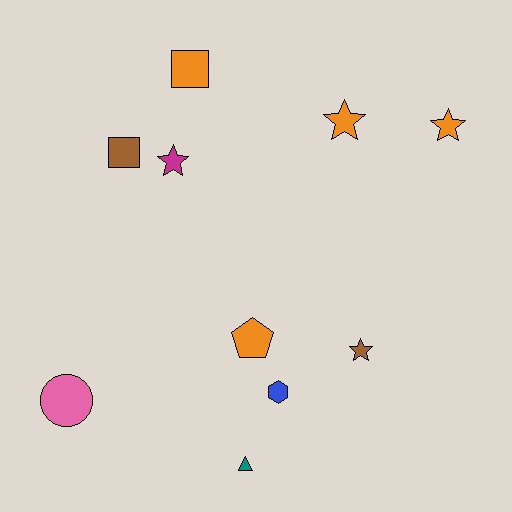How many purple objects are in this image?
There are no purple objects.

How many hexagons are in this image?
There is 1 hexagon.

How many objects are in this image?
There are 10 objects.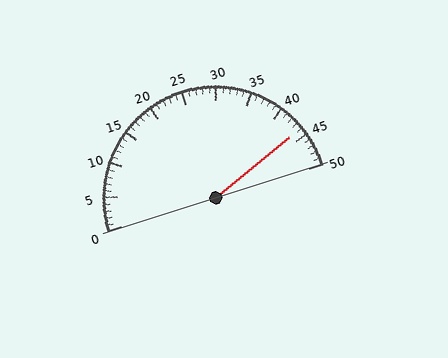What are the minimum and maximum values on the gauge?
The gauge ranges from 0 to 50.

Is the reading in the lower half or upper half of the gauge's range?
The reading is in the upper half of the range (0 to 50).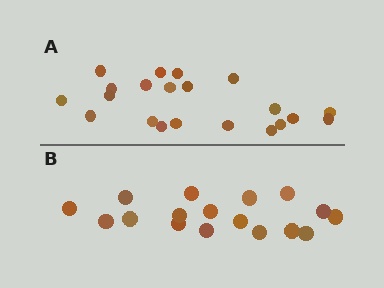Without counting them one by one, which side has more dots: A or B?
Region A (the top region) has more dots.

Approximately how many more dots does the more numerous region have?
Region A has about 4 more dots than region B.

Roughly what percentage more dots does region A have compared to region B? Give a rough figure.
About 25% more.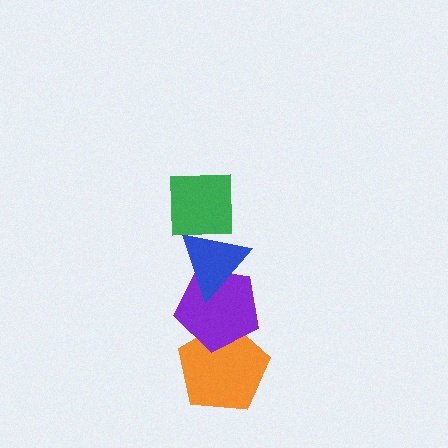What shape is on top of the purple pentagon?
The blue triangle is on top of the purple pentagon.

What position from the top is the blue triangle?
The blue triangle is 2nd from the top.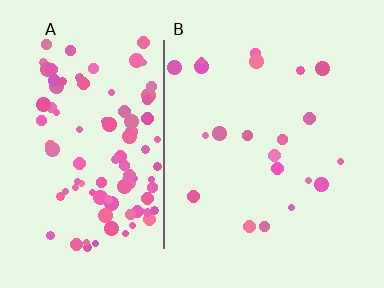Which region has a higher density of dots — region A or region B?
A (the left).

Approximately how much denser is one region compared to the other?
Approximately 5.1× — region A over region B.